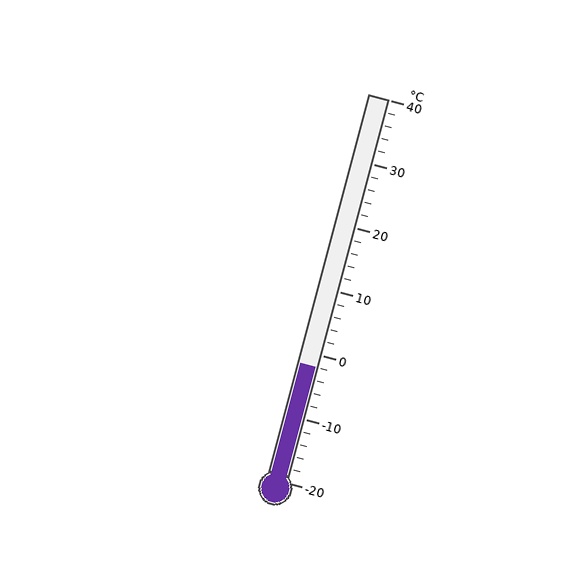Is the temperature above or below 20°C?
The temperature is below 20°C.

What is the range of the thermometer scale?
The thermometer scale ranges from -20°C to 40°C.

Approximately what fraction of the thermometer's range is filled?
The thermometer is filled to approximately 30% of its range.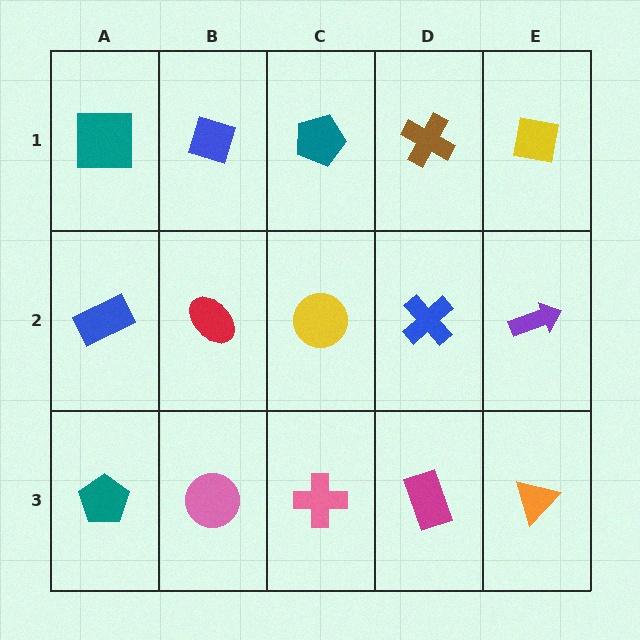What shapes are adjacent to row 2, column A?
A teal square (row 1, column A), a teal pentagon (row 3, column A), a red ellipse (row 2, column B).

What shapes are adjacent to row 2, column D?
A brown cross (row 1, column D), a magenta rectangle (row 3, column D), a yellow circle (row 2, column C), a purple arrow (row 2, column E).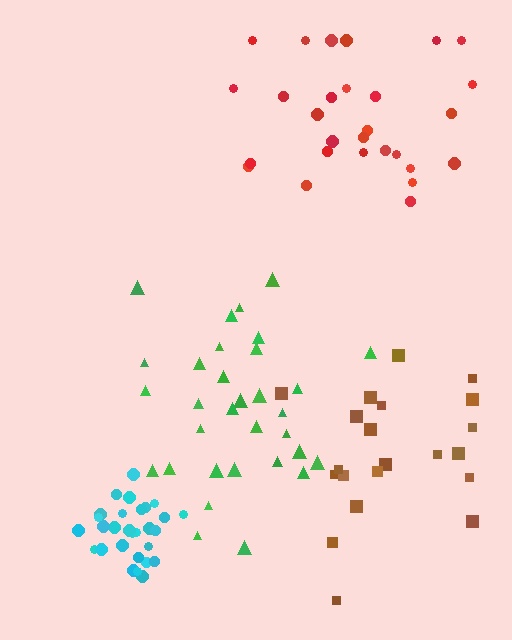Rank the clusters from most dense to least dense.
cyan, green, red, brown.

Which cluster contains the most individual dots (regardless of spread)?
Green (32).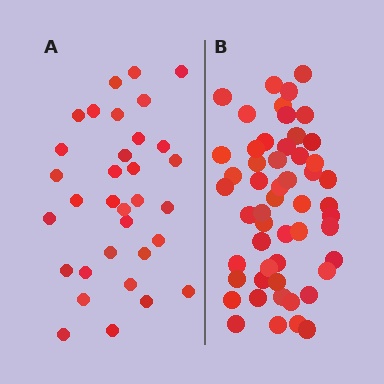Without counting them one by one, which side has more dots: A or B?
Region B (the right region) has more dots.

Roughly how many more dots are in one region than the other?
Region B has approximately 20 more dots than region A.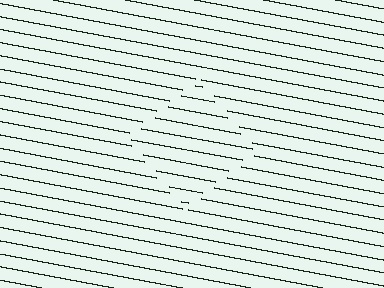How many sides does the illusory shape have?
4 sides — the line-ends trace a square.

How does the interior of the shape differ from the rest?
The interior of the shape contains the same grating, shifted by half a period — the contour is defined by the phase discontinuity where line-ends from the inner and outer gratings abut.